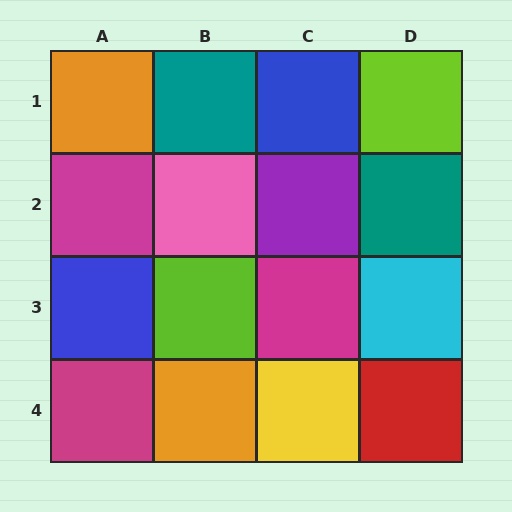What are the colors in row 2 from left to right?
Magenta, pink, purple, teal.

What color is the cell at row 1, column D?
Lime.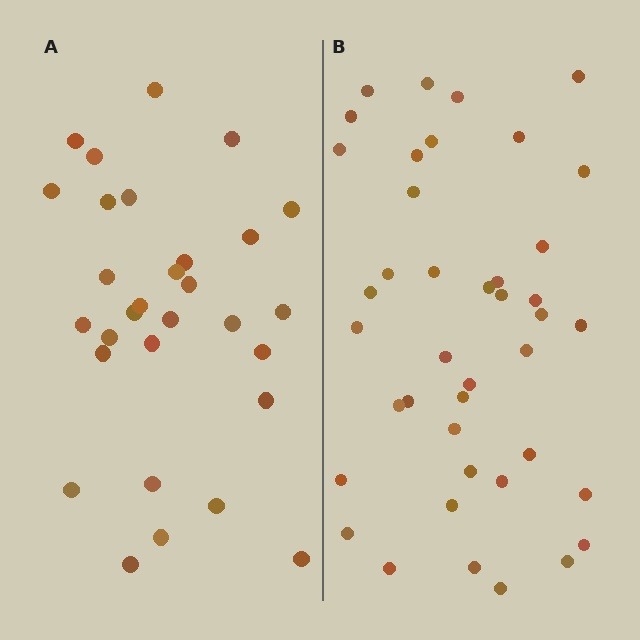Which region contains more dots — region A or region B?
Region B (the right region) has more dots.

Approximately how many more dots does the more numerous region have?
Region B has roughly 12 or so more dots than region A.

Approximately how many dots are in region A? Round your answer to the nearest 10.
About 30 dots.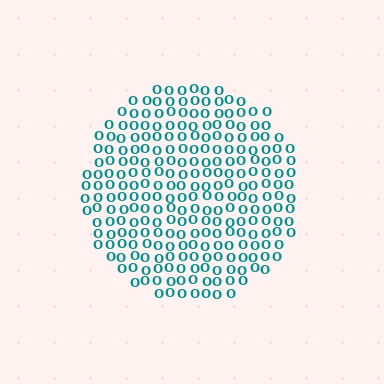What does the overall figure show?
The overall figure shows a circle.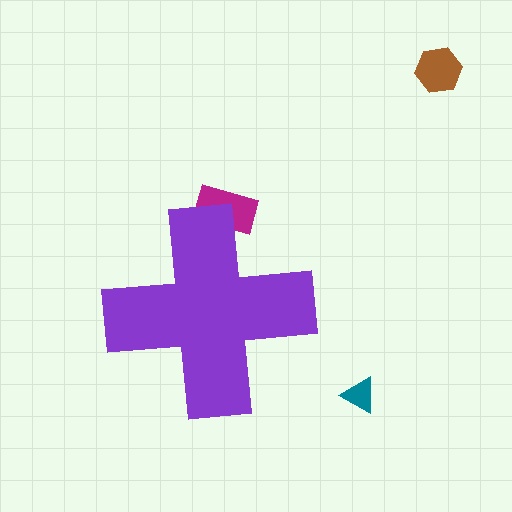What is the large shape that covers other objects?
A purple cross.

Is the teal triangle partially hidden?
No, the teal triangle is fully visible.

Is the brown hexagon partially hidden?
No, the brown hexagon is fully visible.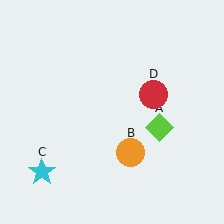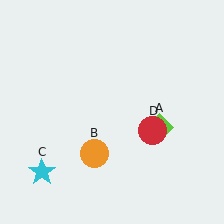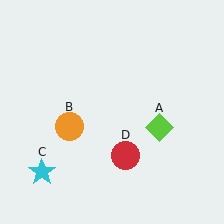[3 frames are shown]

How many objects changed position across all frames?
2 objects changed position: orange circle (object B), red circle (object D).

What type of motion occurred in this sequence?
The orange circle (object B), red circle (object D) rotated clockwise around the center of the scene.